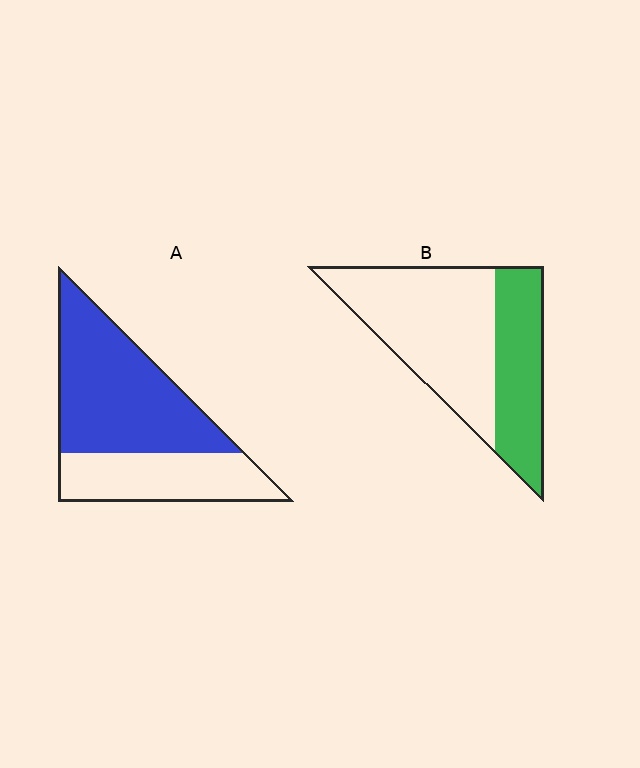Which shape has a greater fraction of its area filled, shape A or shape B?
Shape A.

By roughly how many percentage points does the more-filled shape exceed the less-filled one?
By roughly 25 percentage points (A over B).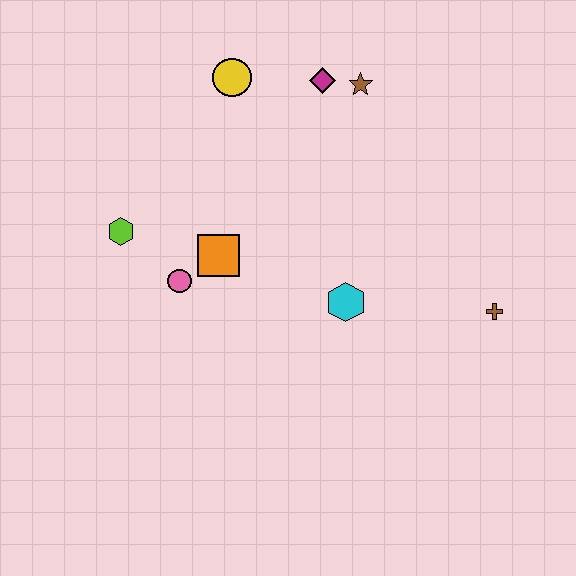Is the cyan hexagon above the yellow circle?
No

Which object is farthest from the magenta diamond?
The brown cross is farthest from the magenta diamond.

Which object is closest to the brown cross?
The cyan hexagon is closest to the brown cross.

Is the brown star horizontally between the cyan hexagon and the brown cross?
Yes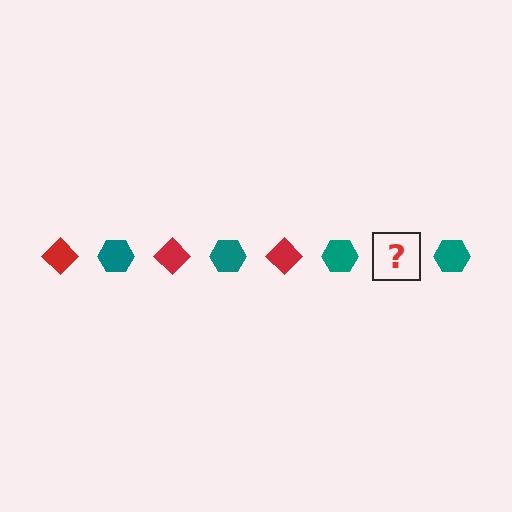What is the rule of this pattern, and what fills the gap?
The rule is that the pattern alternates between red diamond and teal hexagon. The gap should be filled with a red diamond.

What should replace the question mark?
The question mark should be replaced with a red diamond.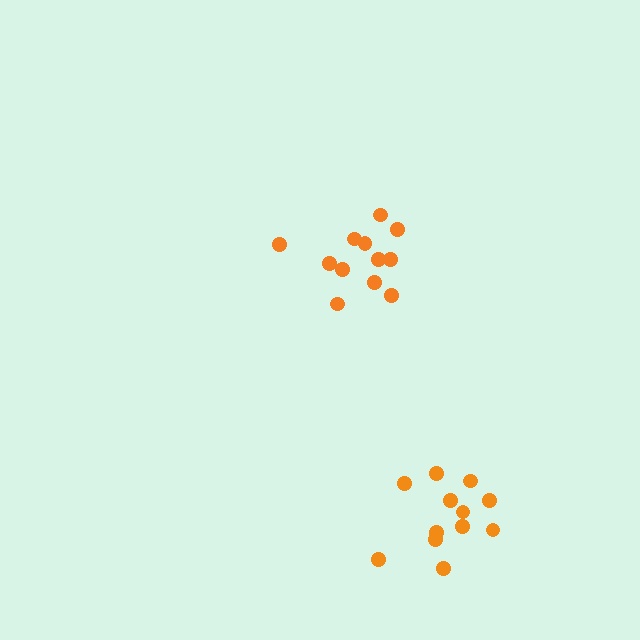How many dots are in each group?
Group 1: 12 dots, Group 2: 12 dots (24 total).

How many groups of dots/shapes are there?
There are 2 groups.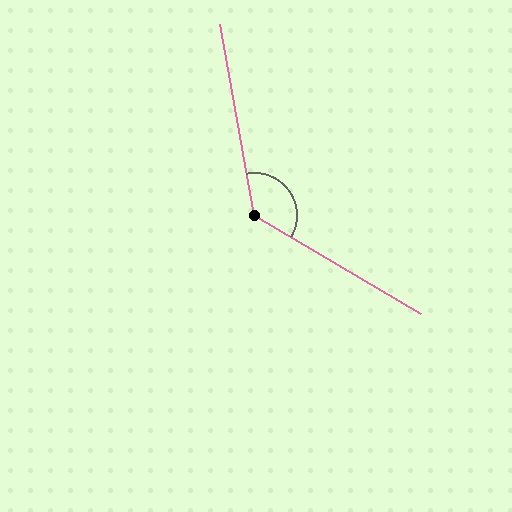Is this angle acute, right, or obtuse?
It is obtuse.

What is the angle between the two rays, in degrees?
Approximately 131 degrees.